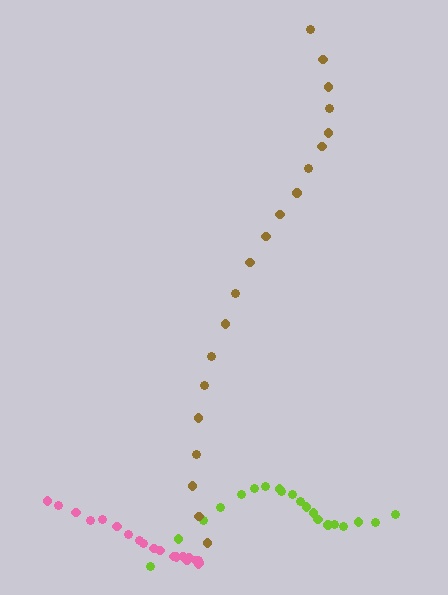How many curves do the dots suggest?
There are 3 distinct paths.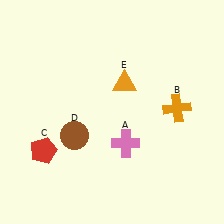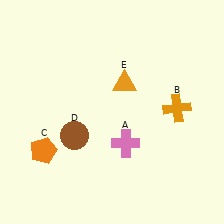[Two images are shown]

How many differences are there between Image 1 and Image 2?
There is 1 difference between the two images.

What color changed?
The pentagon (C) changed from red in Image 1 to orange in Image 2.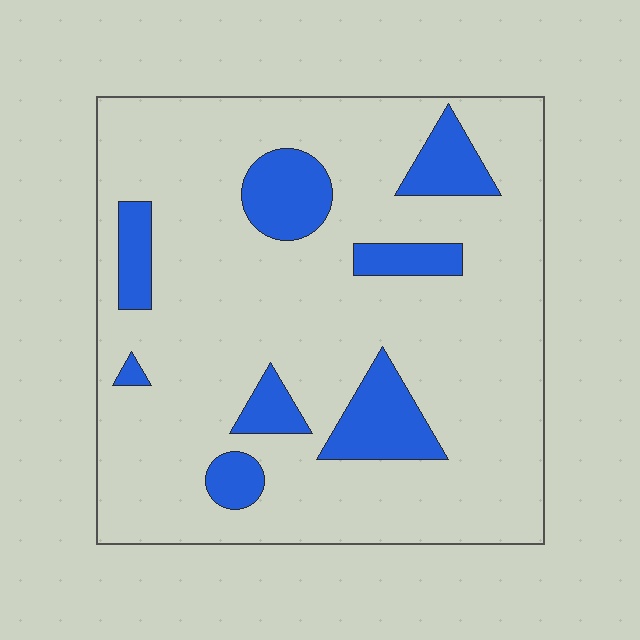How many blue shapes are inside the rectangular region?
8.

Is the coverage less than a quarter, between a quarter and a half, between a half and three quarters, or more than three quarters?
Less than a quarter.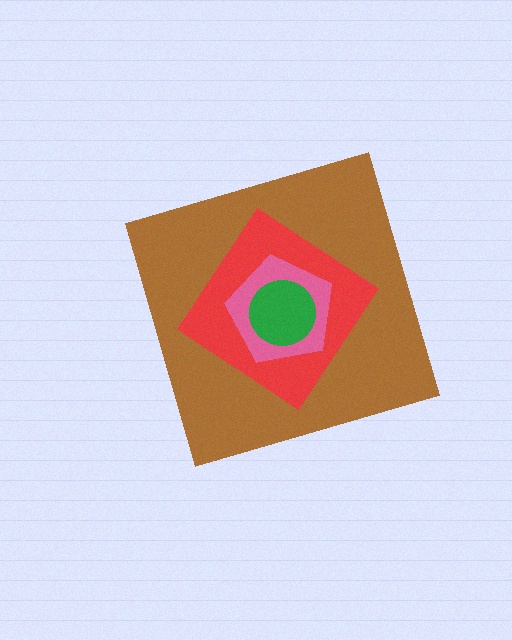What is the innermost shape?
The green circle.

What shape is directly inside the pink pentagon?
The green circle.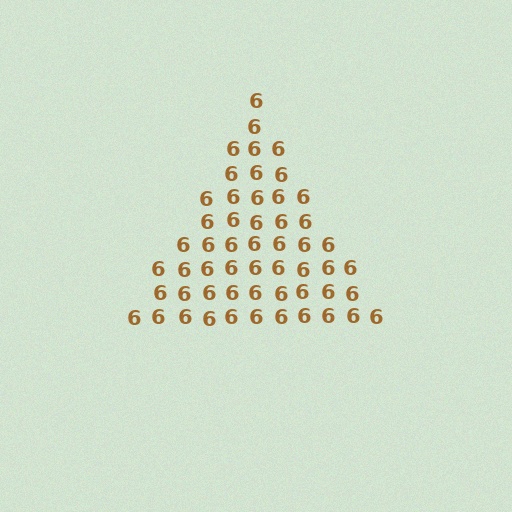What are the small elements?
The small elements are digit 6's.